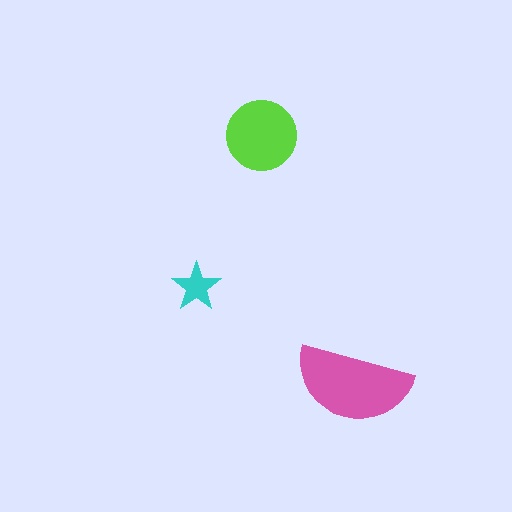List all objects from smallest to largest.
The cyan star, the lime circle, the pink semicircle.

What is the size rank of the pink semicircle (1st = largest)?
1st.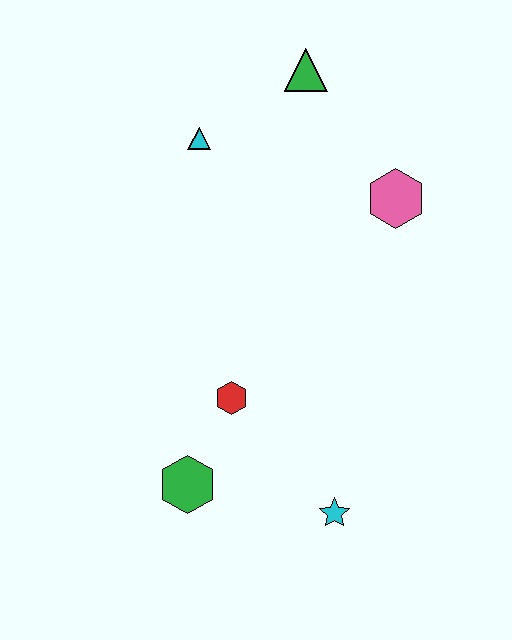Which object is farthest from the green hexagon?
The green triangle is farthest from the green hexagon.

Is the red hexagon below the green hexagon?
No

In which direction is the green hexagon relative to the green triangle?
The green hexagon is below the green triangle.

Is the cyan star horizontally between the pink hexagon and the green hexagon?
Yes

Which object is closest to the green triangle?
The cyan triangle is closest to the green triangle.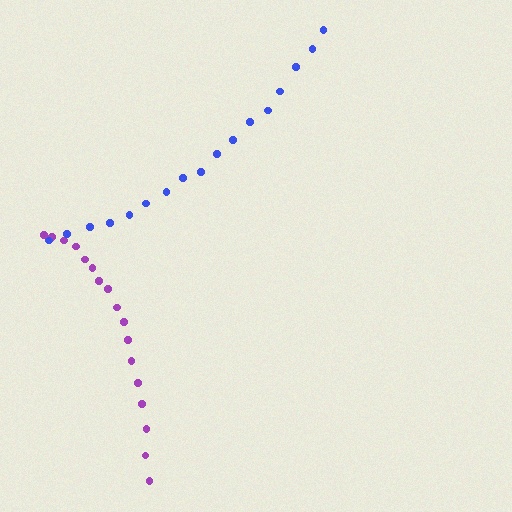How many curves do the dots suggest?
There are 2 distinct paths.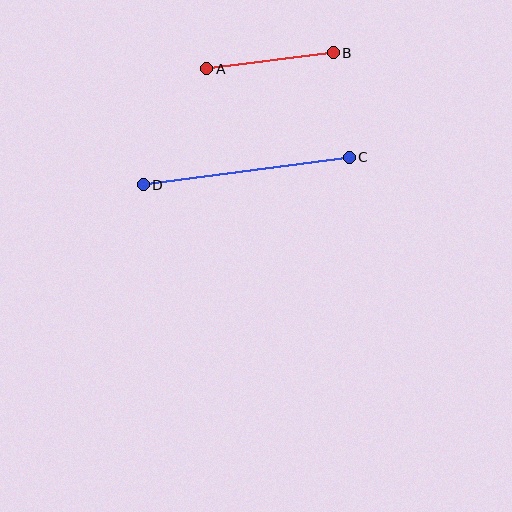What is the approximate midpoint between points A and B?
The midpoint is at approximately (270, 61) pixels.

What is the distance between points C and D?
The distance is approximately 208 pixels.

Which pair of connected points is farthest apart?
Points C and D are farthest apart.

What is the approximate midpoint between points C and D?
The midpoint is at approximately (246, 171) pixels.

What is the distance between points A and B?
The distance is approximately 128 pixels.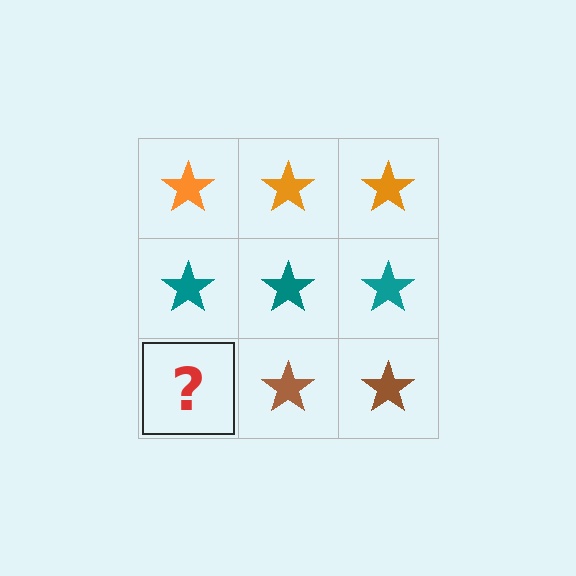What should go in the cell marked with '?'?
The missing cell should contain a brown star.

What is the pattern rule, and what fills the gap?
The rule is that each row has a consistent color. The gap should be filled with a brown star.